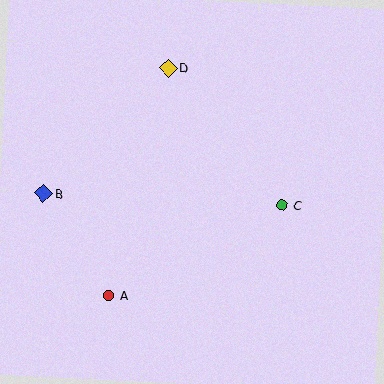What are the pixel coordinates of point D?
Point D is at (168, 68).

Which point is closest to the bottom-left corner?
Point A is closest to the bottom-left corner.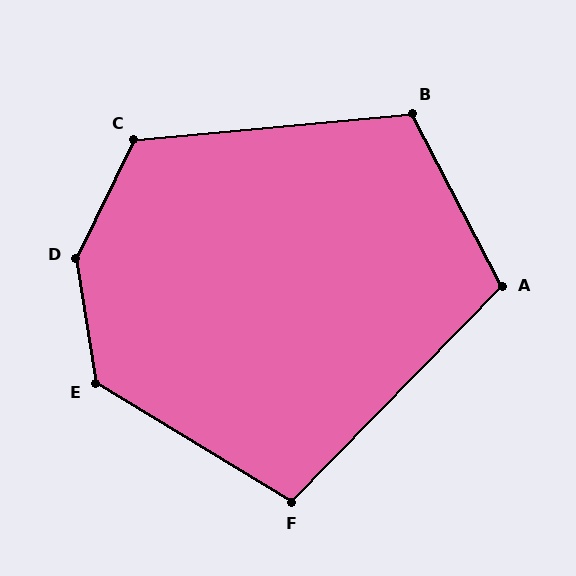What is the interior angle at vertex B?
Approximately 112 degrees (obtuse).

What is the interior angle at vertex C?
Approximately 121 degrees (obtuse).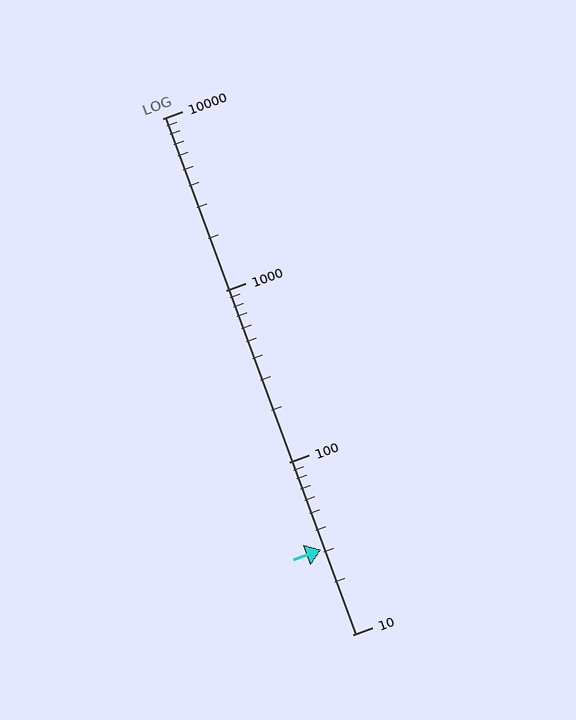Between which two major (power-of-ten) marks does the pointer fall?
The pointer is between 10 and 100.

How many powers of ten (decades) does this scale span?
The scale spans 3 decades, from 10 to 10000.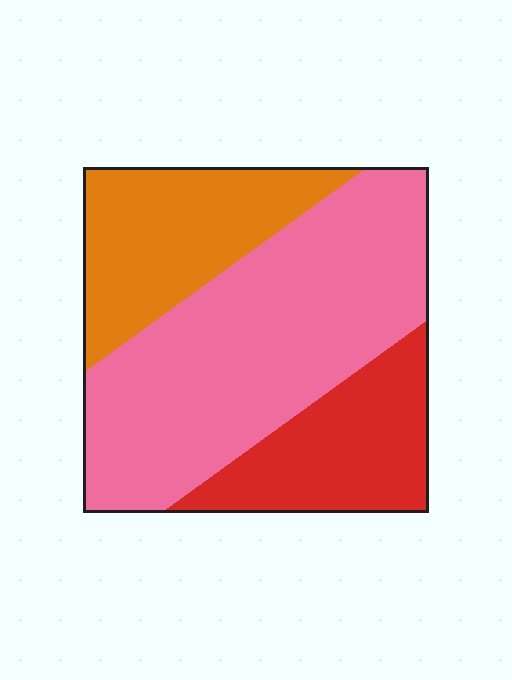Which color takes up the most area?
Pink, at roughly 55%.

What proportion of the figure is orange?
Orange takes up less than a quarter of the figure.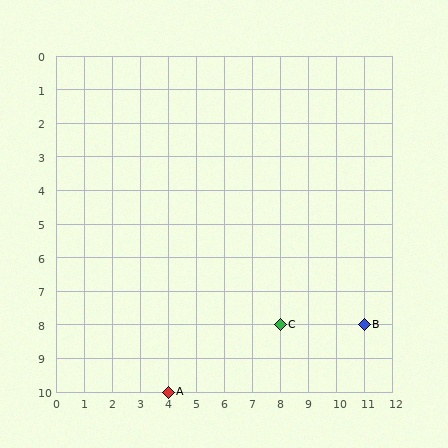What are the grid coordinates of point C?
Point C is at grid coordinates (8, 8).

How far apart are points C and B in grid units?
Points C and B are 3 columns apart.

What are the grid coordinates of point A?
Point A is at grid coordinates (4, 10).